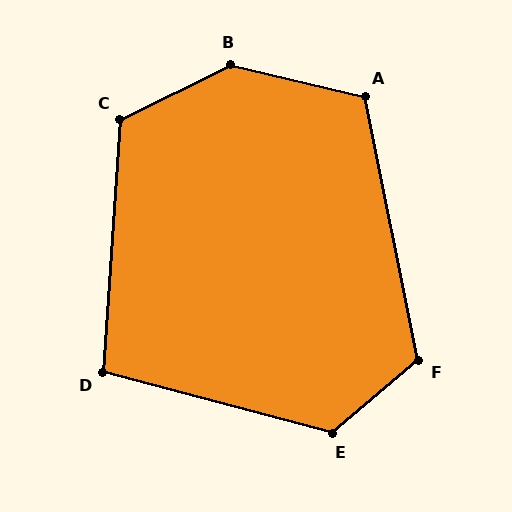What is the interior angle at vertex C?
Approximately 120 degrees (obtuse).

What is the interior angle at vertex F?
Approximately 119 degrees (obtuse).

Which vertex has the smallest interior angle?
D, at approximately 101 degrees.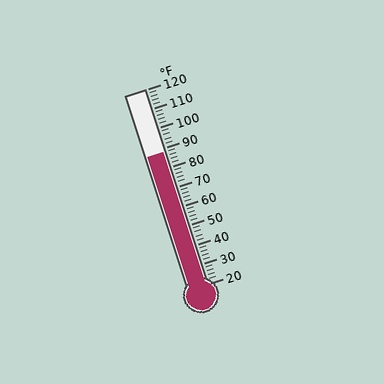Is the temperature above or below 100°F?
The temperature is below 100°F.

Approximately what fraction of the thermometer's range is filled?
The thermometer is filled to approximately 70% of its range.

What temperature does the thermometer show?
The thermometer shows approximately 88°F.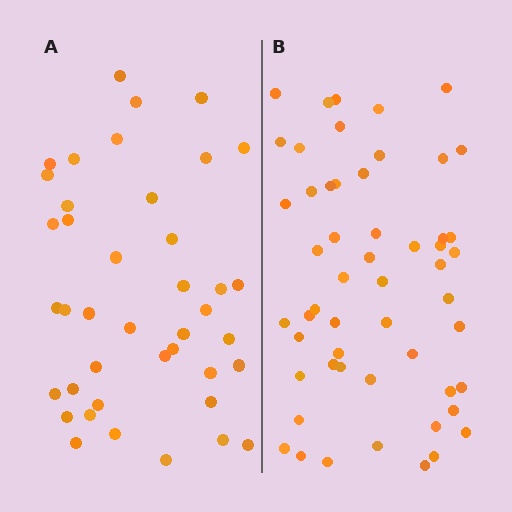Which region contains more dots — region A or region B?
Region B (the right region) has more dots.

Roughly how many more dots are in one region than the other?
Region B has approximately 15 more dots than region A.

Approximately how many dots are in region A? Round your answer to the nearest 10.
About 40 dots. (The exact count is 41, which rounds to 40.)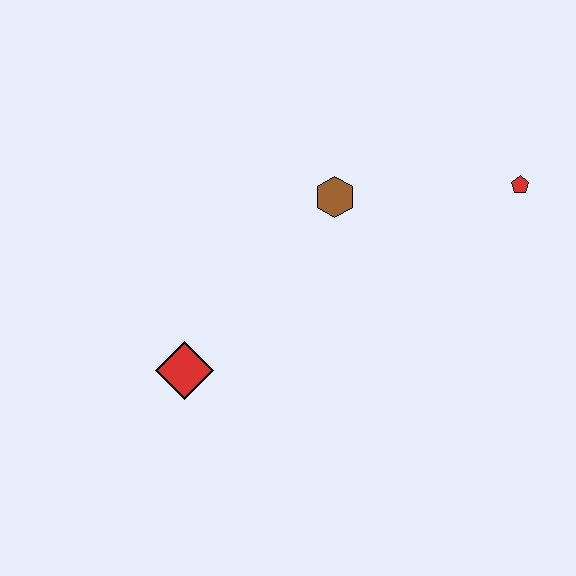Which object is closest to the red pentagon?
The brown hexagon is closest to the red pentagon.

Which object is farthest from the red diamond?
The red pentagon is farthest from the red diamond.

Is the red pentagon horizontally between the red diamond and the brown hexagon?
No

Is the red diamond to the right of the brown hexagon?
No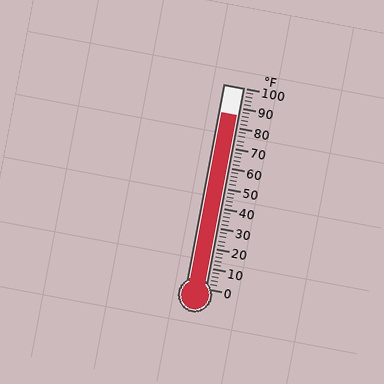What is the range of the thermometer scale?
The thermometer scale ranges from 0°F to 100°F.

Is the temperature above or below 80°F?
The temperature is above 80°F.